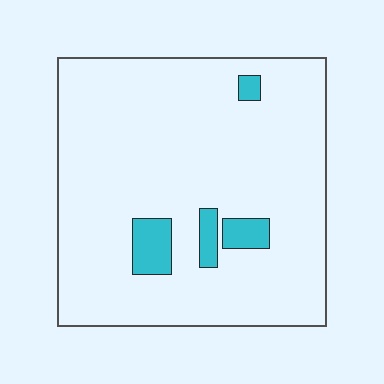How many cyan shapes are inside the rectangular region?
4.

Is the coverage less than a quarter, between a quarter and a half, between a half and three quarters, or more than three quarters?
Less than a quarter.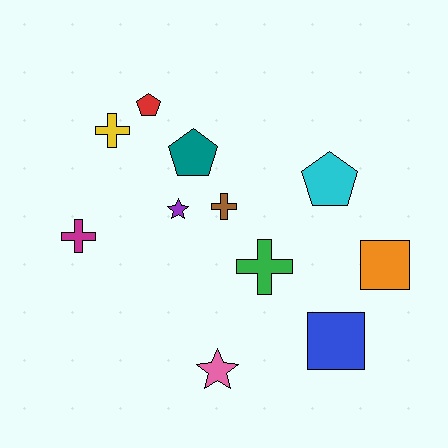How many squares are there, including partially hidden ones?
There are 2 squares.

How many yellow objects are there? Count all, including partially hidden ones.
There is 1 yellow object.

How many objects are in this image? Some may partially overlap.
There are 11 objects.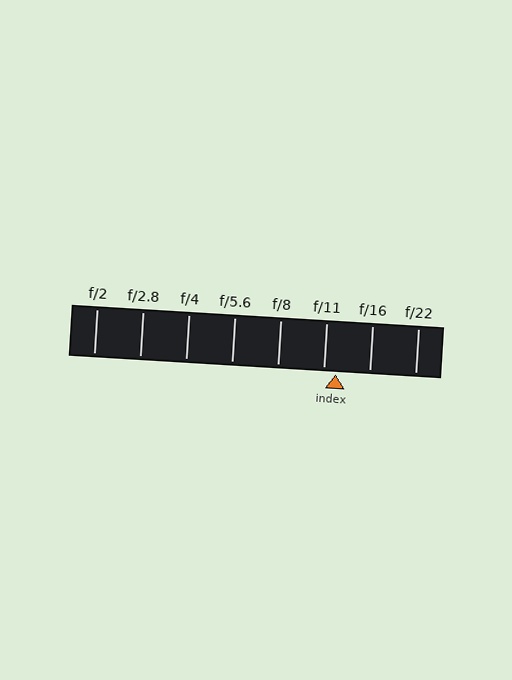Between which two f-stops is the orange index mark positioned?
The index mark is between f/11 and f/16.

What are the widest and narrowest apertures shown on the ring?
The widest aperture shown is f/2 and the narrowest is f/22.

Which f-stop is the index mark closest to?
The index mark is closest to f/11.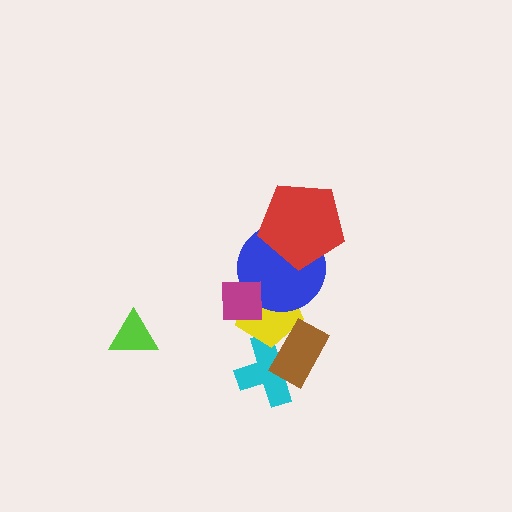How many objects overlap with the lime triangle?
0 objects overlap with the lime triangle.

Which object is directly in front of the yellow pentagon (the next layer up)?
The brown rectangle is directly in front of the yellow pentagon.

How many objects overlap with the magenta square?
2 objects overlap with the magenta square.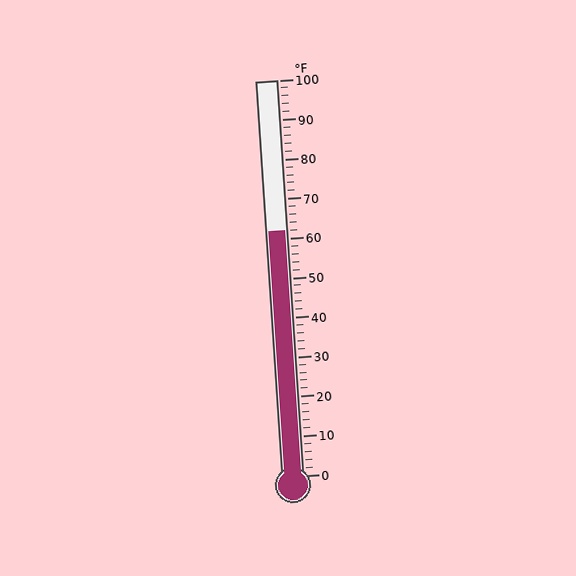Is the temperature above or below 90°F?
The temperature is below 90°F.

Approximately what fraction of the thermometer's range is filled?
The thermometer is filled to approximately 60% of its range.